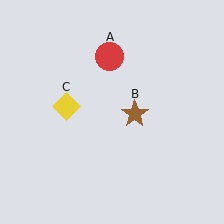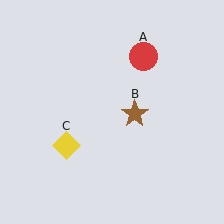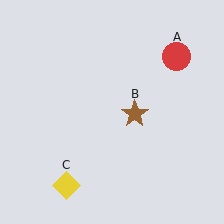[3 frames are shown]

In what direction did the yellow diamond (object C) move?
The yellow diamond (object C) moved down.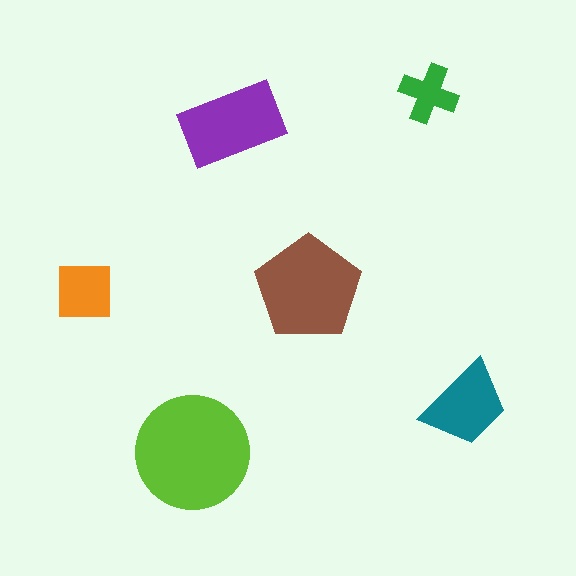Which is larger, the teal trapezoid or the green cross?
The teal trapezoid.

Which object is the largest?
The lime circle.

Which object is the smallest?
The green cross.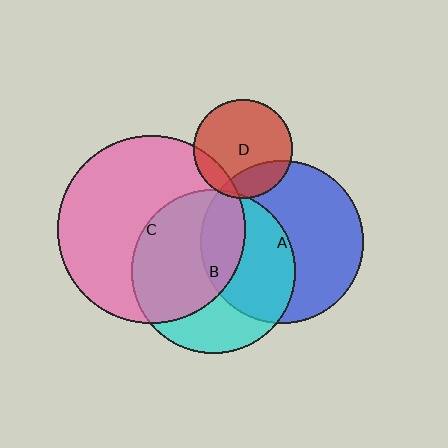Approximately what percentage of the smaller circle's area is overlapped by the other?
Approximately 20%.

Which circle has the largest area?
Circle C (pink).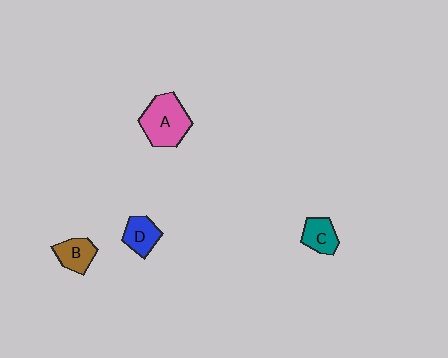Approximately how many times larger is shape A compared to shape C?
Approximately 1.8 times.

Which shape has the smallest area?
Shape C (teal).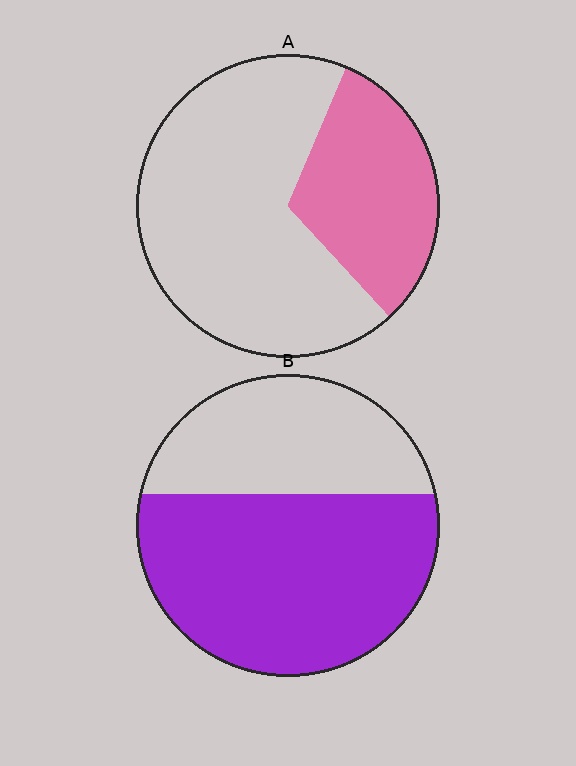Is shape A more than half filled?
No.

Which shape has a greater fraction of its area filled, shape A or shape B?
Shape B.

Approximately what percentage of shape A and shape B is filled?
A is approximately 30% and B is approximately 65%.